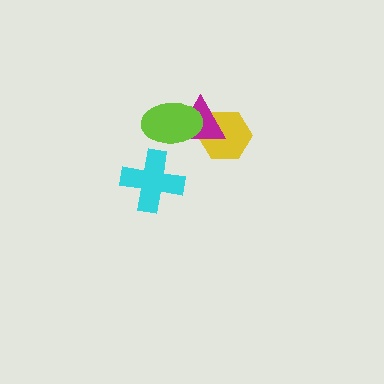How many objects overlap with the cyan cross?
0 objects overlap with the cyan cross.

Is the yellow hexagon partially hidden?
Yes, it is partially covered by another shape.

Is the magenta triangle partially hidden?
Yes, it is partially covered by another shape.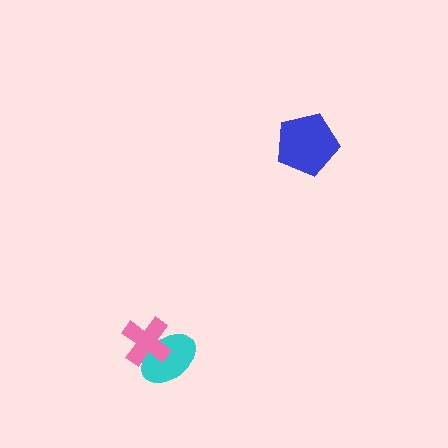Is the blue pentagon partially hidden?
No, no other shape covers it.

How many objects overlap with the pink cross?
1 object overlaps with the pink cross.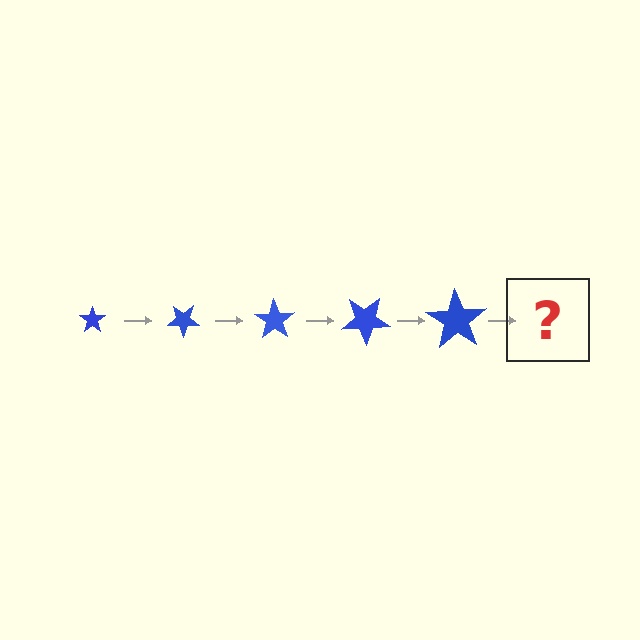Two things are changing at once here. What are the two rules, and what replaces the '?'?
The two rules are that the star grows larger each step and it rotates 35 degrees each step. The '?' should be a star, larger than the previous one and rotated 175 degrees from the start.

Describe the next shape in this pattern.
It should be a star, larger than the previous one and rotated 175 degrees from the start.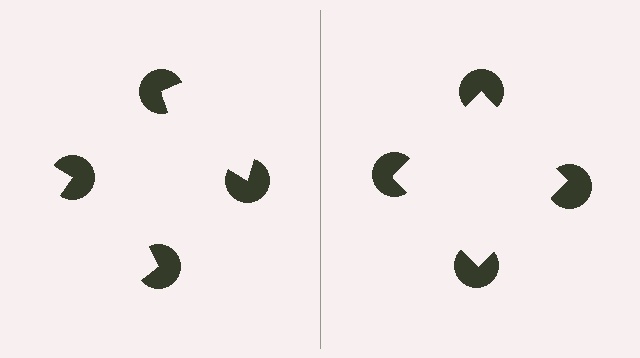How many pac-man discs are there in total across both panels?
8 — 4 on each side.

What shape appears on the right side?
An illusory square.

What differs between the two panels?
The pac-man discs are positioned identically on both sides; only the wedge orientations differ. On the right they align to a square; on the left they are misaligned.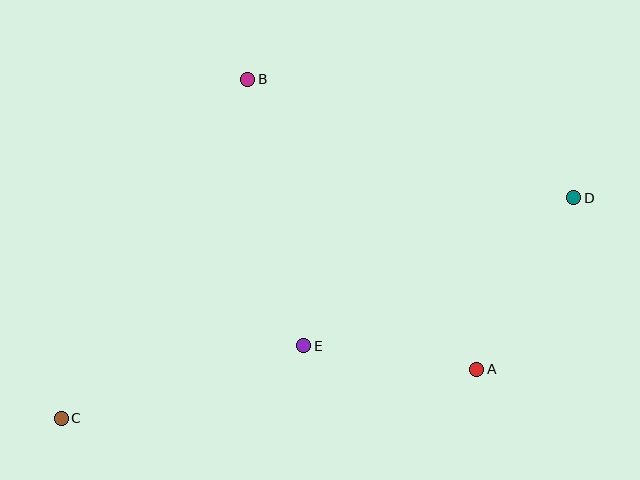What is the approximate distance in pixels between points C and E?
The distance between C and E is approximately 253 pixels.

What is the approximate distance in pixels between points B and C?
The distance between B and C is approximately 387 pixels.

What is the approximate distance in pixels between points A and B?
The distance between A and B is approximately 370 pixels.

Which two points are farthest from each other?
Points C and D are farthest from each other.